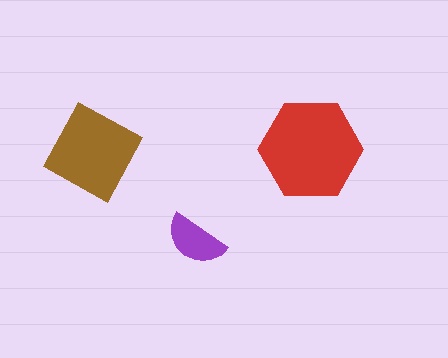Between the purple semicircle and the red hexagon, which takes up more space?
The red hexagon.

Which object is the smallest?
The purple semicircle.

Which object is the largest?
The red hexagon.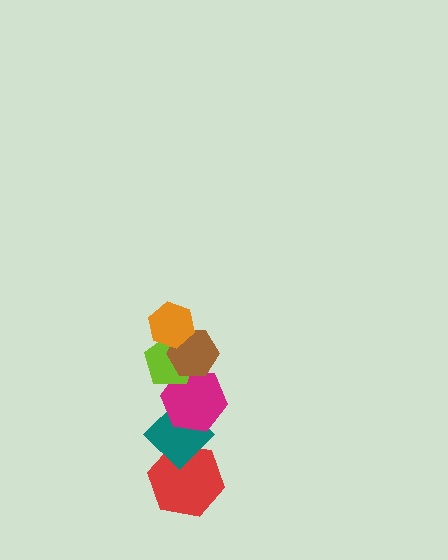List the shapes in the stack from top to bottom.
From top to bottom: the orange hexagon, the brown hexagon, the lime pentagon, the magenta hexagon, the teal diamond, the red hexagon.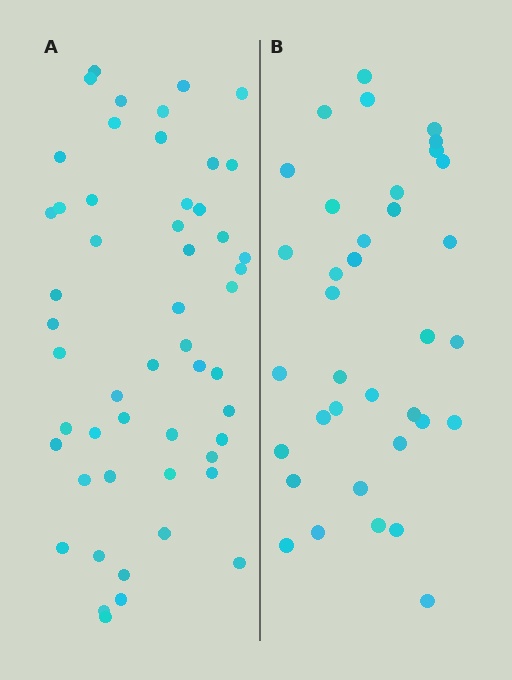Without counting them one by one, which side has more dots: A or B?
Region A (the left region) has more dots.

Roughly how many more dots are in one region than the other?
Region A has approximately 15 more dots than region B.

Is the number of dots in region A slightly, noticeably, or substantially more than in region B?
Region A has noticeably more, but not dramatically so. The ratio is roughly 1.4 to 1.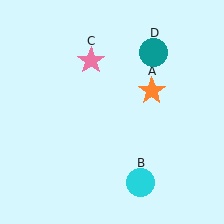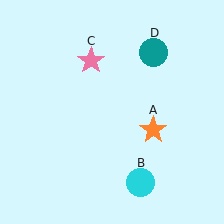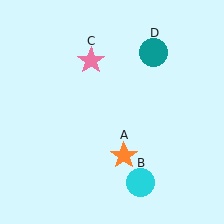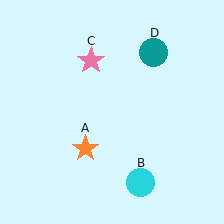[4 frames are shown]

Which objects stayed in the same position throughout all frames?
Cyan circle (object B) and pink star (object C) and teal circle (object D) remained stationary.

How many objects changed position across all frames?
1 object changed position: orange star (object A).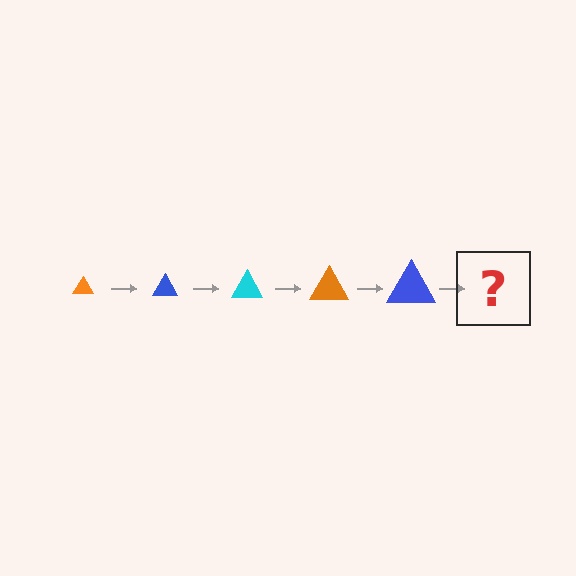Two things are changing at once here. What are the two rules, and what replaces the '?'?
The two rules are that the triangle grows larger each step and the color cycles through orange, blue, and cyan. The '?' should be a cyan triangle, larger than the previous one.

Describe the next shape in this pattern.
It should be a cyan triangle, larger than the previous one.